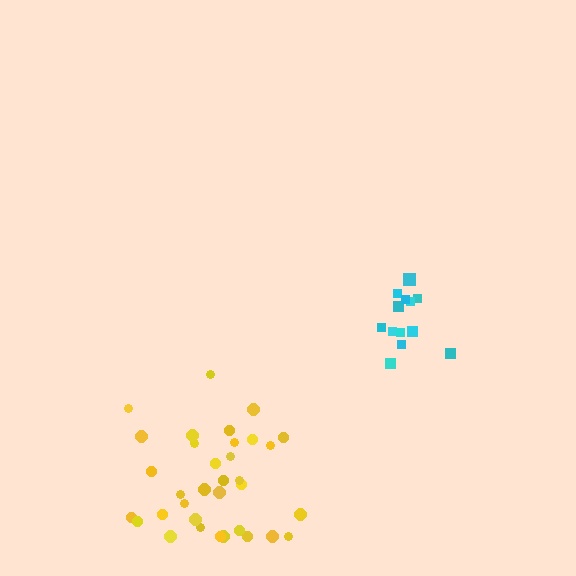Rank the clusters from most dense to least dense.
cyan, yellow.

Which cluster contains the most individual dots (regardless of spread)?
Yellow (34).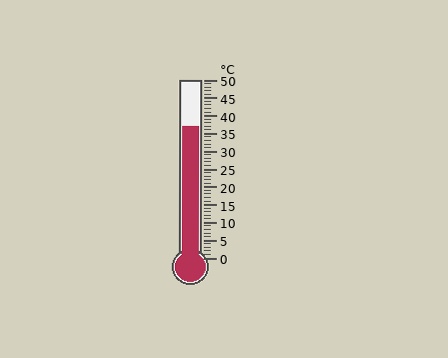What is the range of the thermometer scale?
The thermometer scale ranges from 0°C to 50°C.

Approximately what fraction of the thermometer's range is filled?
The thermometer is filled to approximately 75% of its range.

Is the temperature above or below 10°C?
The temperature is above 10°C.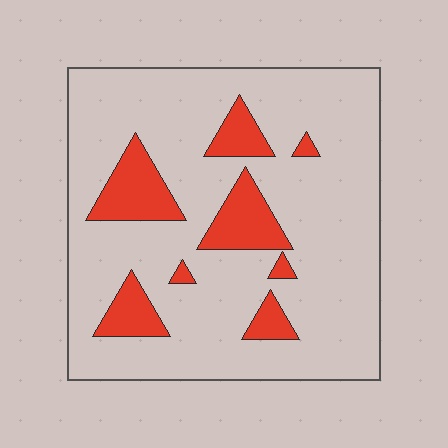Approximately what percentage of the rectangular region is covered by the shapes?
Approximately 15%.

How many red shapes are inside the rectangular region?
8.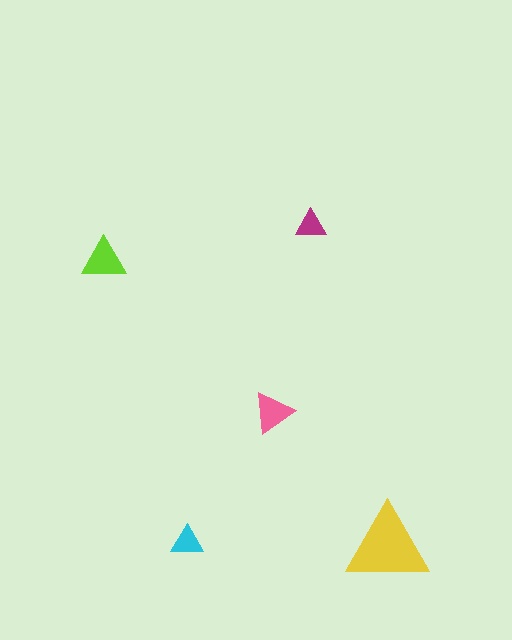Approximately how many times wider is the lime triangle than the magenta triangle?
About 1.5 times wider.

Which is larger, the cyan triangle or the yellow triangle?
The yellow one.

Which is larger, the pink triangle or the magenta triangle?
The pink one.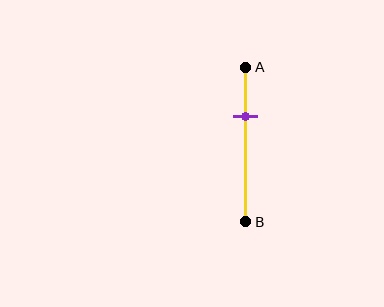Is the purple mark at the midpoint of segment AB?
No, the mark is at about 30% from A, not at the 50% midpoint.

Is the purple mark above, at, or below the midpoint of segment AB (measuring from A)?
The purple mark is above the midpoint of segment AB.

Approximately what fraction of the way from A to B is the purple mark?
The purple mark is approximately 30% of the way from A to B.